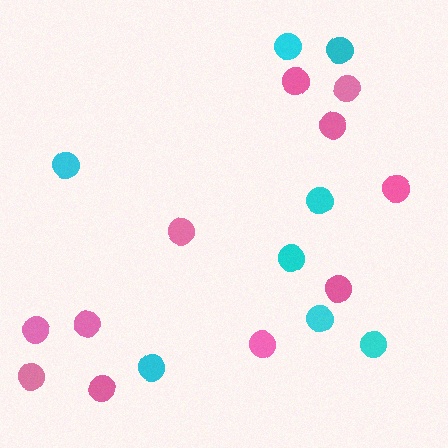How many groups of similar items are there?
There are 2 groups: one group of pink circles (11) and one group of cyan circles (8).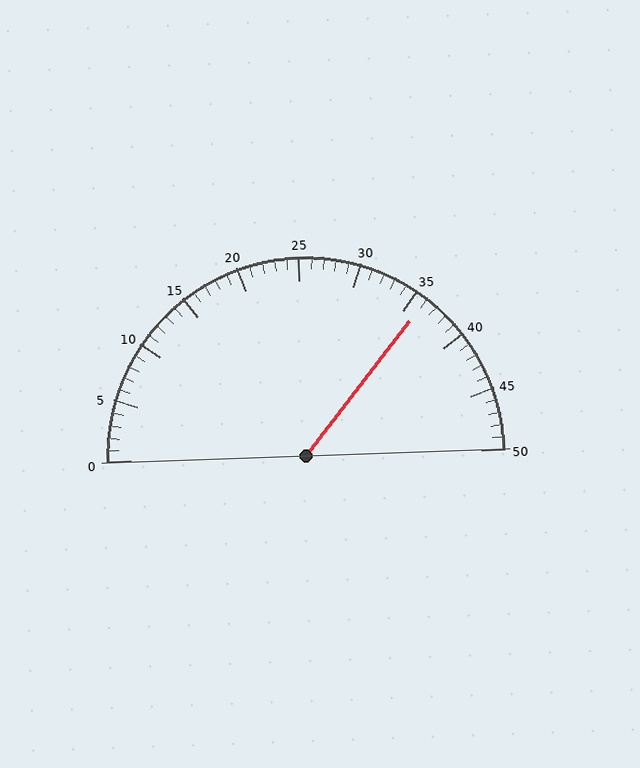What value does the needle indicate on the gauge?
The needle indicates approximately 36.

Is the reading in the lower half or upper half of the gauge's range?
The reading is in the upper half of the range (0 to 50).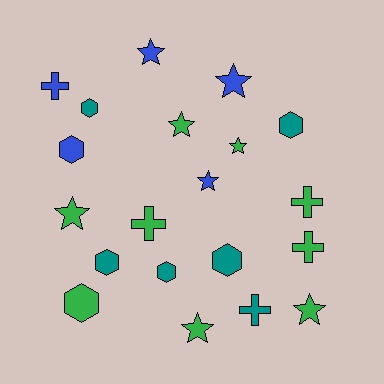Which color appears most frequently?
Green, with 9 objects.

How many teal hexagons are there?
There are 5 teal hexagons.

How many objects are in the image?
There are 20 objects.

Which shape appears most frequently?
Star, with 8 objects.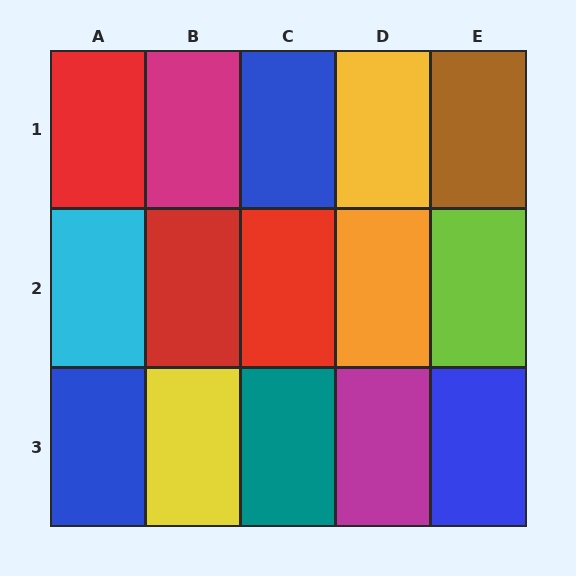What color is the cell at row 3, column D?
Magenta.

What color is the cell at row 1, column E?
Brown.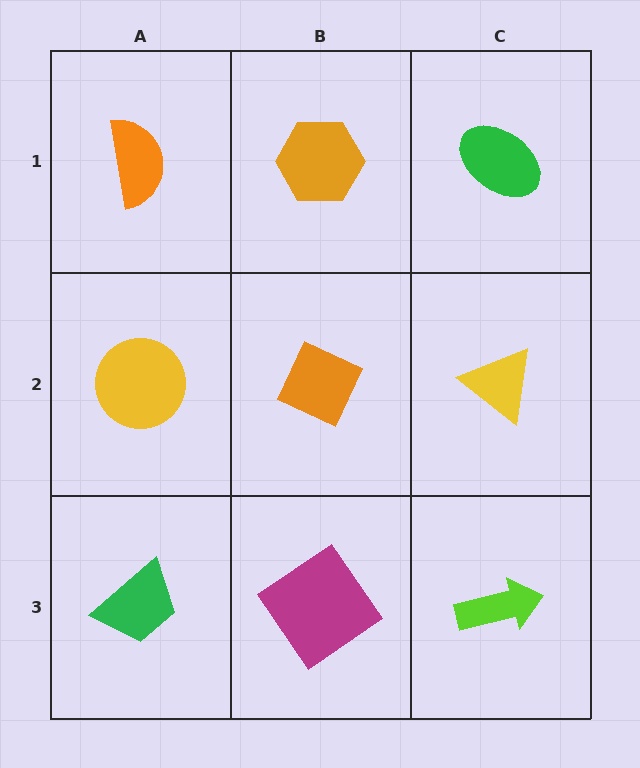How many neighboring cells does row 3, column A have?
2.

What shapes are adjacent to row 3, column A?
A yellow circle (row 2, column A), a magenta diamond (row 3, column B).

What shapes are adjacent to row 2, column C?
A green ellipse (row 1, column C), a lime arrow (row 3, column C), an orange diamond (row 2, column B).